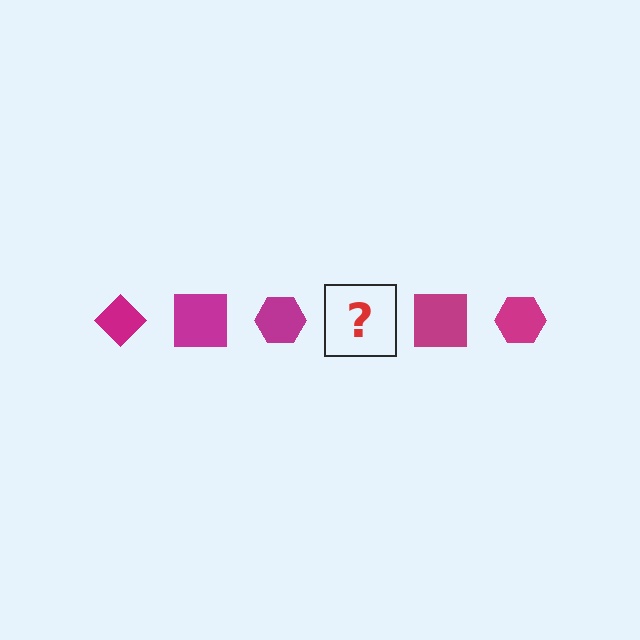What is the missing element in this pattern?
The missing element is a magenta diamond.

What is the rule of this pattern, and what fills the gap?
The rule is that the pattern cycles through diamond, square, hexagon shapes in magenta. The gap should be filled with a magenta diamond.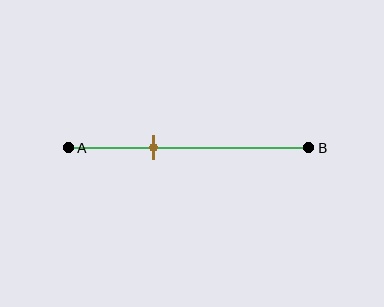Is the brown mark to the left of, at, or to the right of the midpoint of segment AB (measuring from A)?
The brown mark is to the left of the midpoint of segment AB.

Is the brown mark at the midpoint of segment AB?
No, the mark is at about 35% from A, not at the 50% midpoint.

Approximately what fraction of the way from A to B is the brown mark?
The brown mark is approximately 35% of the way from A to B.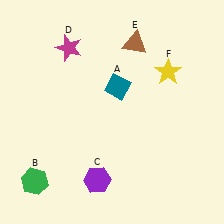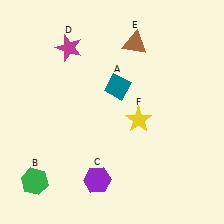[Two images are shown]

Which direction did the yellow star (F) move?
The yellow star (F) moved down.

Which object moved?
The yellow star (F) moved down.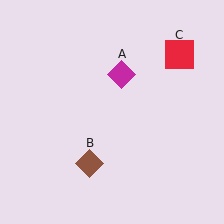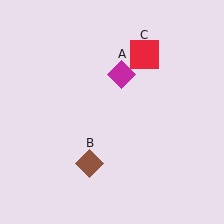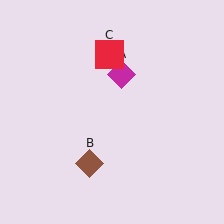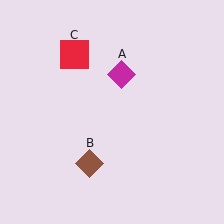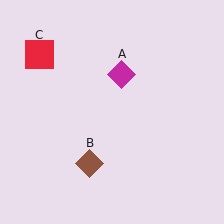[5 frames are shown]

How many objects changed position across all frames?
1 object changed position: red square (object C).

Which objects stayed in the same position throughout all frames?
Magenta diamond (object A) and brown diamond (object B) remained stationary.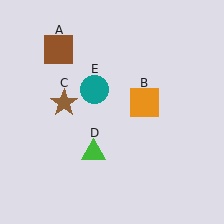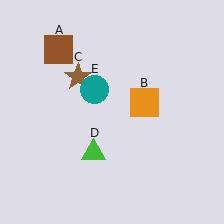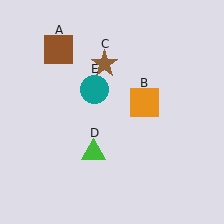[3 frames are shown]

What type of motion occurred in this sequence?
The brown star (object C) rotated clockwise around the center of the scene.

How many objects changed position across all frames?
1 object changed position: brown star (object C).